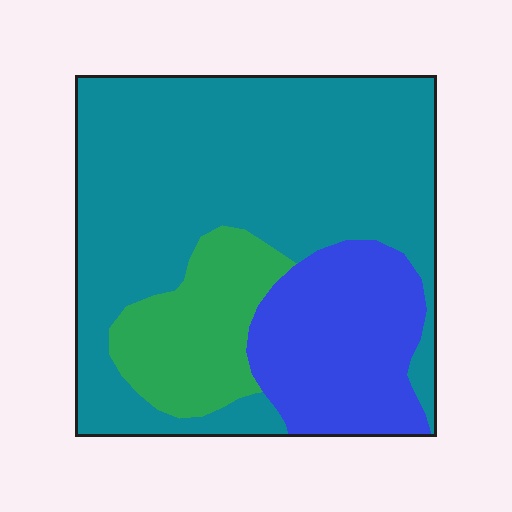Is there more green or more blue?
Blue.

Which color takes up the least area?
Green, at roughly 15%.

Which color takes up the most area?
Teal, at roughly 60%.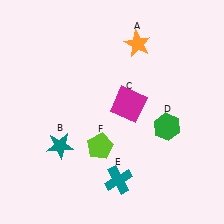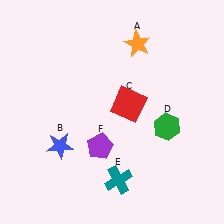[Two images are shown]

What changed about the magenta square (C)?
In Image 1, C is magenta. In Image 2, it changed to red.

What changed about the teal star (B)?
In Image 1, B is teal. In Image 2, it changed to blue.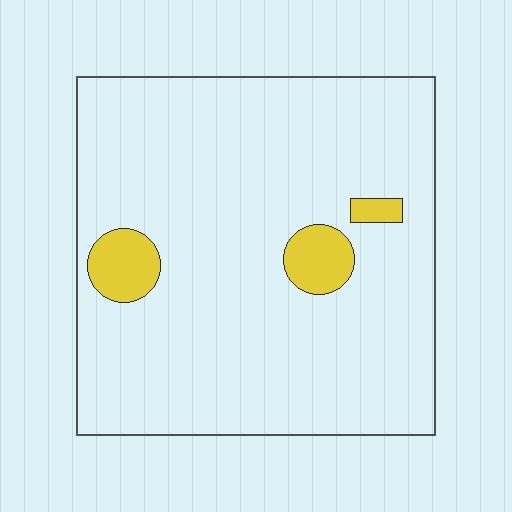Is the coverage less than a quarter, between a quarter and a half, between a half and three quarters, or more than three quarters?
Less than a quarter.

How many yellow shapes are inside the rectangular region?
3.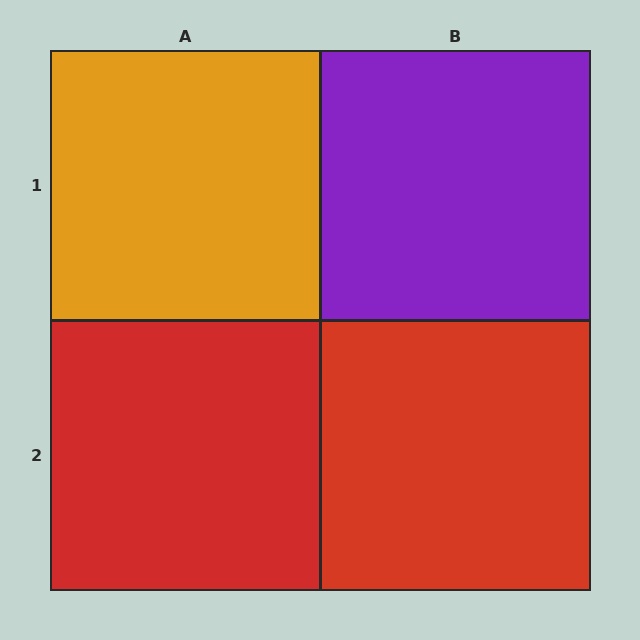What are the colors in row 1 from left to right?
Orange, purple.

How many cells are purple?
1 cell is purple.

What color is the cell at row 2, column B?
Red.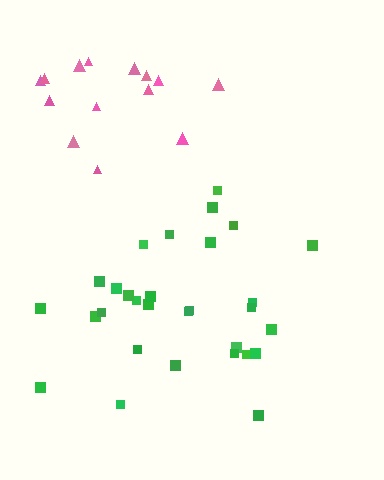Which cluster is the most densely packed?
Green.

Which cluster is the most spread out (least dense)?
Pink.